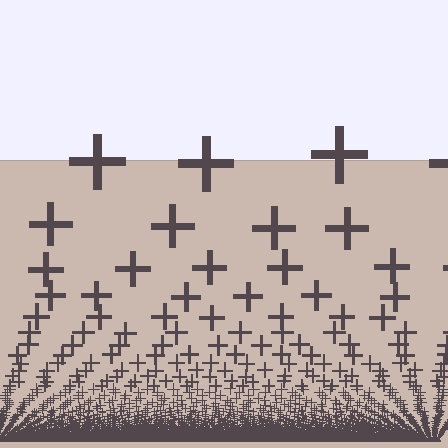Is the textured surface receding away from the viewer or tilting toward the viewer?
The surface appears to tilt toward the viewer. Texture elements get larger and sparser toward the top.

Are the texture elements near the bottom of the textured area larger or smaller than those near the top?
Smaller. The gradient is inverted — elements near the bottom are smaller and denser.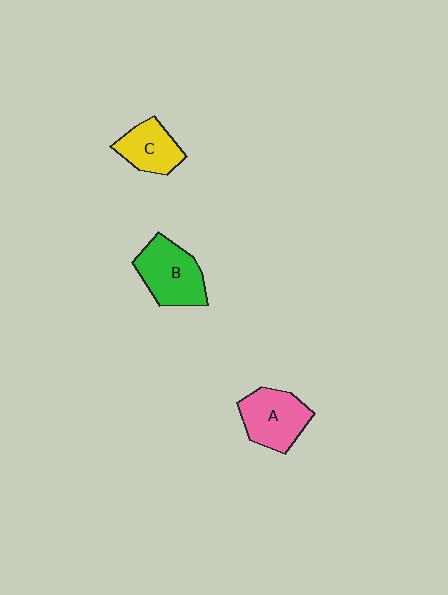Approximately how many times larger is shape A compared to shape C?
Approximately 1.3 times.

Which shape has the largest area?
Shape B (green).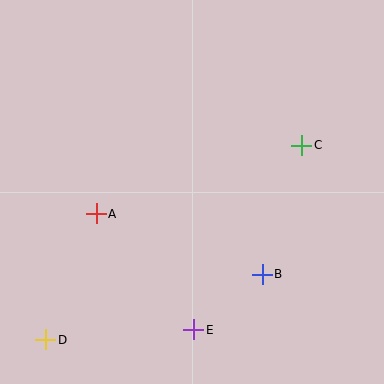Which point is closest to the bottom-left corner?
Point D is closest to the bottom-left corner.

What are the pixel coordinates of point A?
Point A is at (96, 214).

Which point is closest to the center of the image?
Point A at (96, 214) is closest to the center.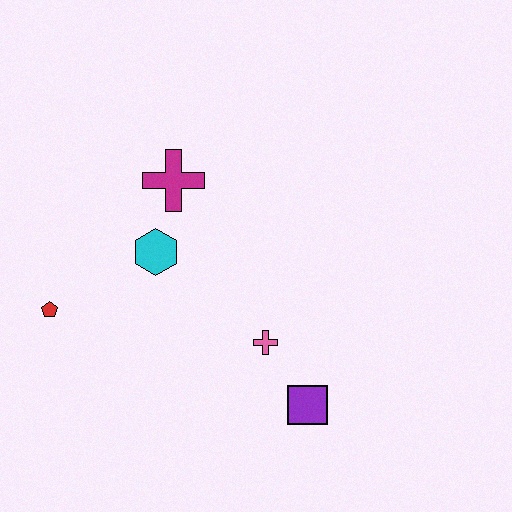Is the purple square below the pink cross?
Yes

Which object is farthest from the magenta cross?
The purple square is farthest from the magenta cross.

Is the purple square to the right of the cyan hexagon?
Yes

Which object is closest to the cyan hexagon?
The magenta cross is closest to the cyan hexagon.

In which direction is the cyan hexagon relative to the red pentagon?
The cyan hexagon is to the right of the red pentagon.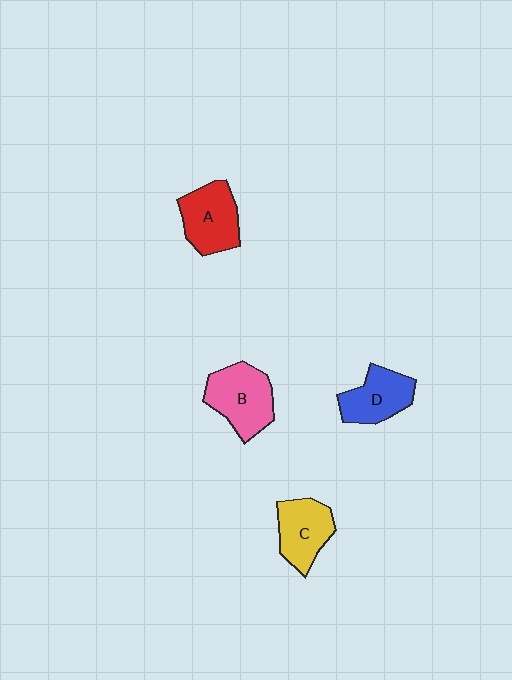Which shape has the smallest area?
Shape D (blue).